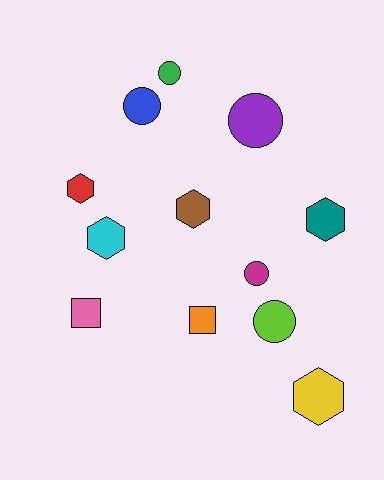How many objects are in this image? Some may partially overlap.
There are 12 objects.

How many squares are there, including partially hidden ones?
There are 2 squares.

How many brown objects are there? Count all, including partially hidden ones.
There is 1 brown object.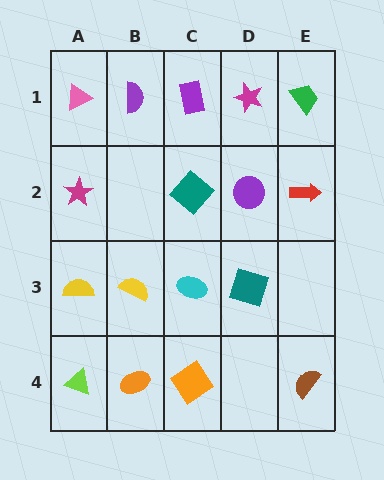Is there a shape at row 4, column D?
No, that cell is empty.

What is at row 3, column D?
A teal square.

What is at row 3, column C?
A cyan ellipse.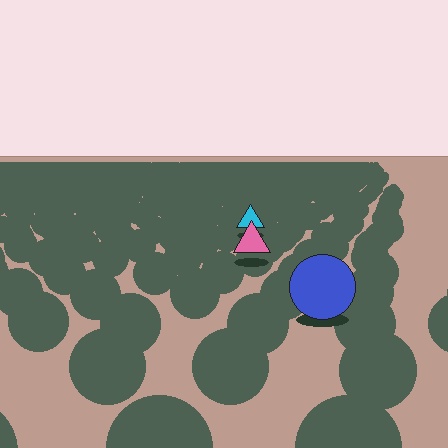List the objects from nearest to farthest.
From nearest to farthest: the blue circle, the pink triangle, the cyan triangle.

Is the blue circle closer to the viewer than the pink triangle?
Yes. The blue circle is closer — you can tell from the texture gradient: the ground texture is coarser near it.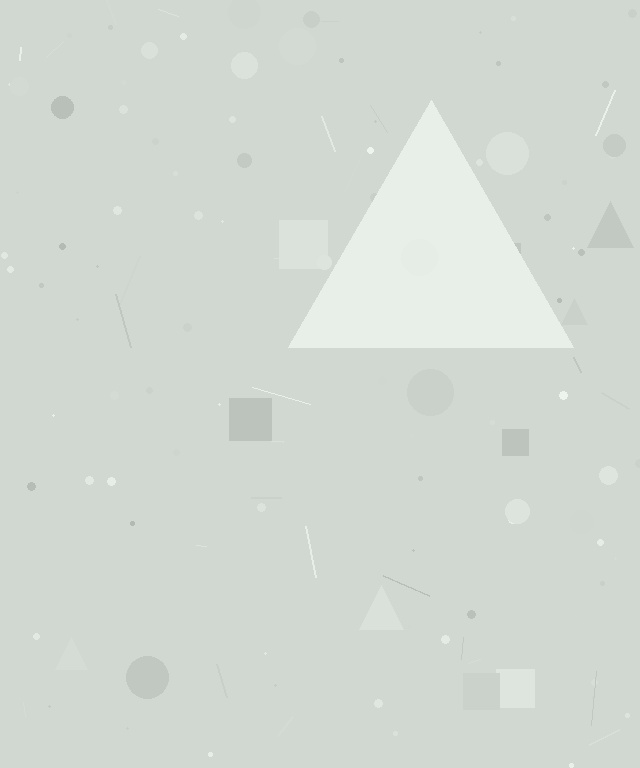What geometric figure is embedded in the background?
A triangle is embedded in the background.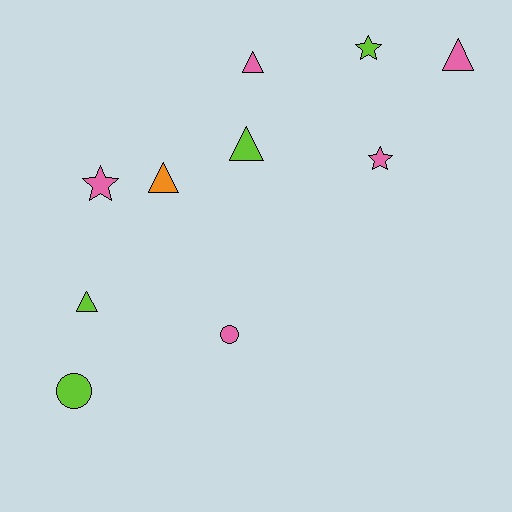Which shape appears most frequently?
Triangle, with 5 objects.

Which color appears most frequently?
Pink, with 5 objects.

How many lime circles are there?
There is 1 lime circle.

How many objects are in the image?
There are 10 objects.